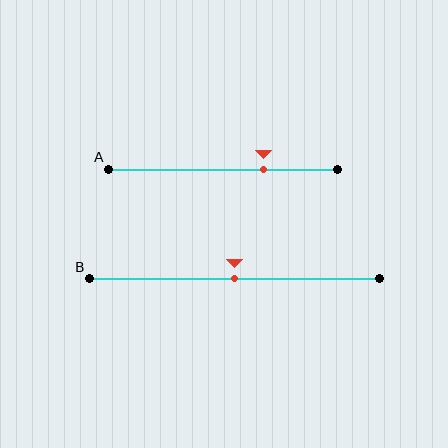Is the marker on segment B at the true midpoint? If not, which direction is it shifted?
Yes, the marker on segment B is at the true midpoint.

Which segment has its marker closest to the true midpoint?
Segment B has its marker closest to the true midpoint.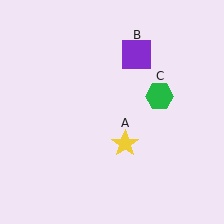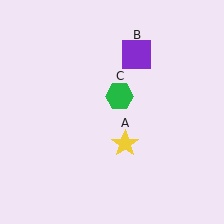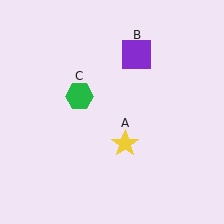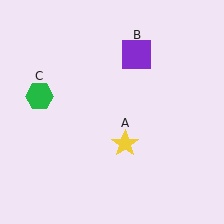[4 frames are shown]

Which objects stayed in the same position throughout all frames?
Yellow star (object A) and purple square (object B) remained stationary.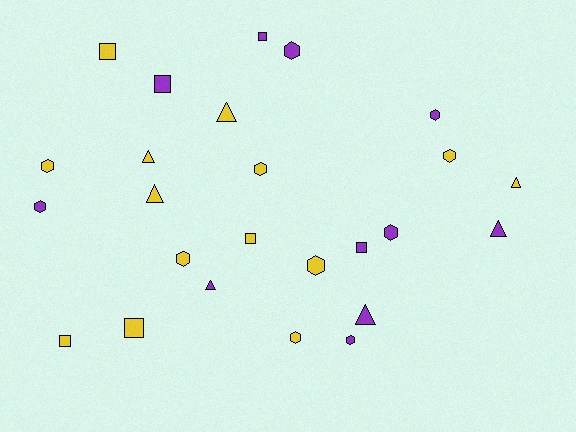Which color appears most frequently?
Yellow, with 14 objects.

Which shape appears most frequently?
Hexagon, with 11 objects.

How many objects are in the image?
There are 25 objects.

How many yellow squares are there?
There are 4 yellow squares.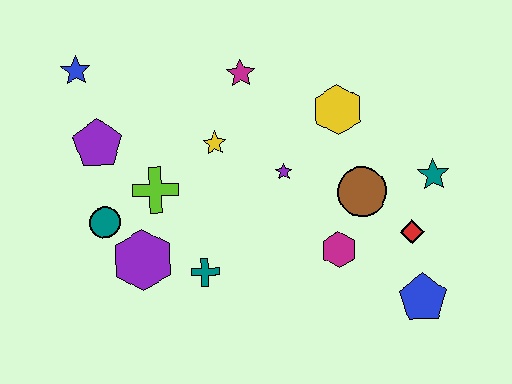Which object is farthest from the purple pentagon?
The blue pentagon is farthest from the purple pentagon.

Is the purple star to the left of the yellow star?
No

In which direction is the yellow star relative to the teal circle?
The yellow star is to the right of the teal circle.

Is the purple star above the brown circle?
Yes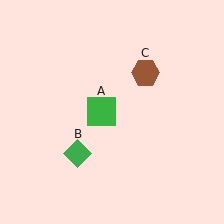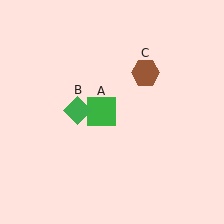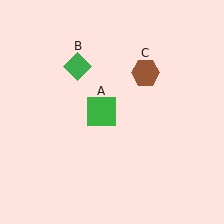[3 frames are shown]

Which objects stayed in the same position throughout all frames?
Green square (object A) and brown hexagon (object C) remained stationary.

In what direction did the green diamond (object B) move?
The green diamond (object B) moved up.